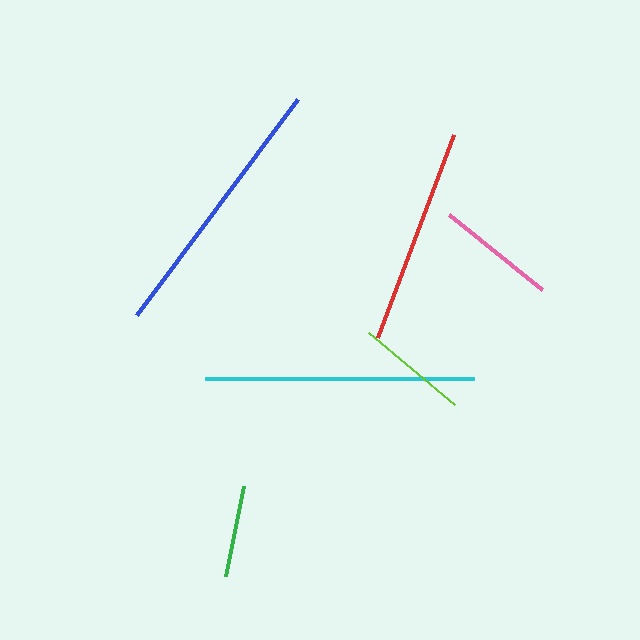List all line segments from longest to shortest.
From longest to shortest: blue, cyan, red, pink, lime, green.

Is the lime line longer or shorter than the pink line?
The pink line is longer than the lime line.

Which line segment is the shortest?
The green line is the shortest at approximately 92 pixels.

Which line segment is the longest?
The blue line is the longest at approximately 269 pixels.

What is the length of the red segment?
The red segment is approximately 216 pixels long.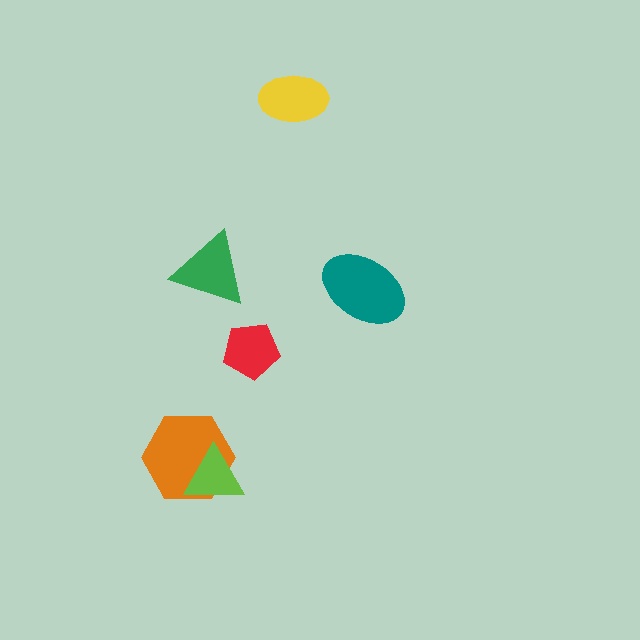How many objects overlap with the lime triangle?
1 object overlaps with the lime triangle.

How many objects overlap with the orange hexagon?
1 object overlaps with the orange hexagon.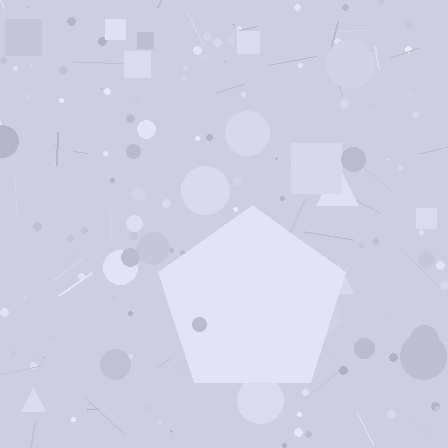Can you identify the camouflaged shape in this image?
The camouflaged shape is a pentagon.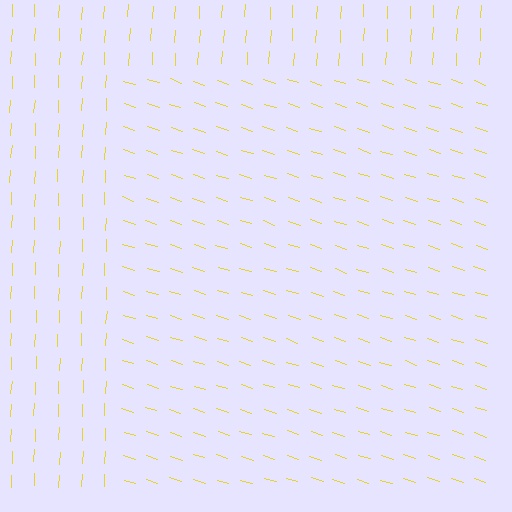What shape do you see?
I see a rectangle.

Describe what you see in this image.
The image is filled with small yellow line segments. A rectangle region in the image has lines oriented differently from the surrounding lines, creating a visible texture boundary.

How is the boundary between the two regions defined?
The boundary is defined purely by a change in line orientation (approximately 75 degrees difference). All lines are the same color and thickness.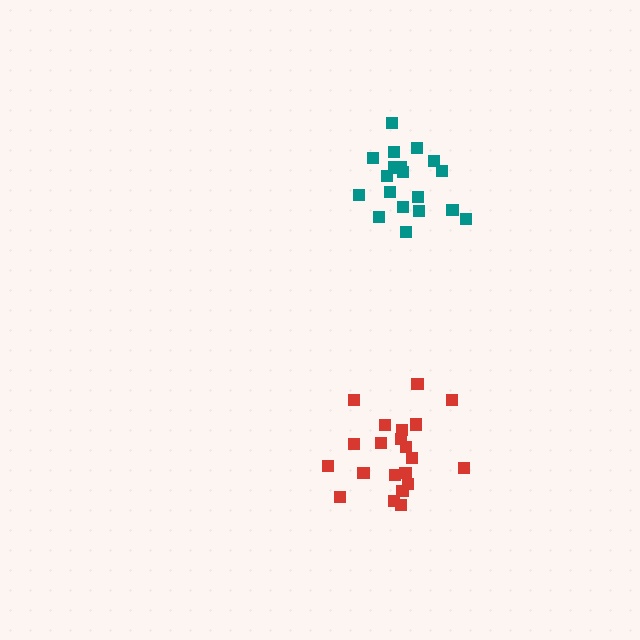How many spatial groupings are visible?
There are 2 spatial groupings.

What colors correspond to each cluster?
The clusters are colored: red, teal.